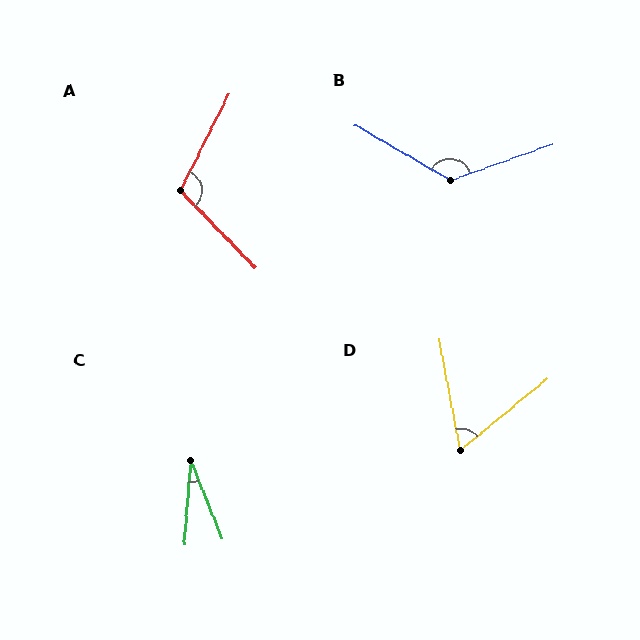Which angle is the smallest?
C, at approximately 26 degrees.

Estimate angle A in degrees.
Approximately 109 degrees.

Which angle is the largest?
B, at approximately 130 degrees.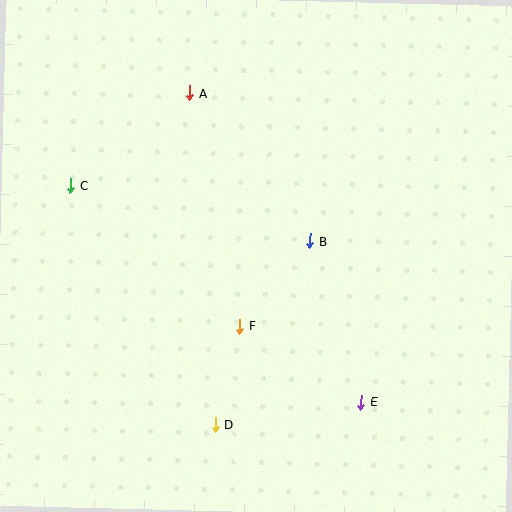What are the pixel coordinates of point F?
Point F is at (240, 326).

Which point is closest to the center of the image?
Point B at (310, 241) is closest to the center.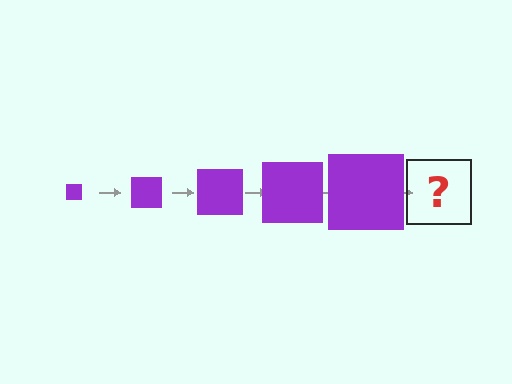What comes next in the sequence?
The next element should be a purple square, larger than the previous one.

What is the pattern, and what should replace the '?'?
The pattern is that the square gets progressively larger each step. The '?' should be a purple square, larger than the previous one.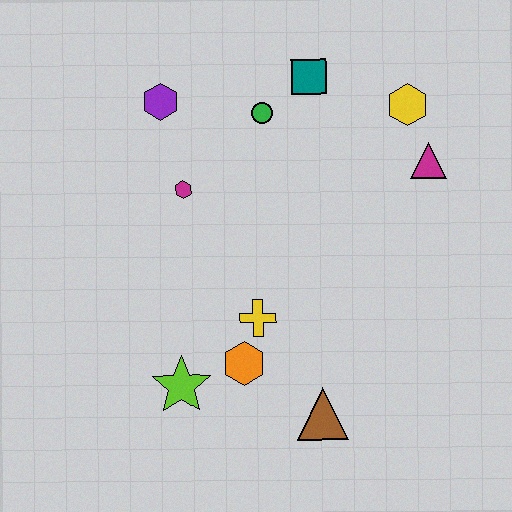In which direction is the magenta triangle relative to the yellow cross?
The magenta triangle is to the right of the yellow cross.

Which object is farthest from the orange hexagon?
The yellow hexagon is farthest from the orange hexagon.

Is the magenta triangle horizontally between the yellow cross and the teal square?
No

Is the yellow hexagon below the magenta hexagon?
No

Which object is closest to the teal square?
The green circle is closest to the teal square.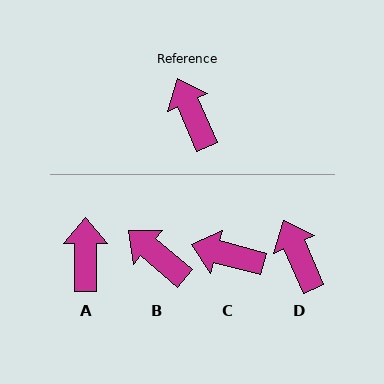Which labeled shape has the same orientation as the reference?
D.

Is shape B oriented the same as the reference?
No, it is off by about 26 degrees.